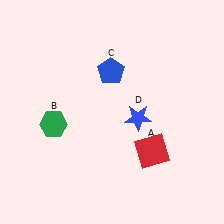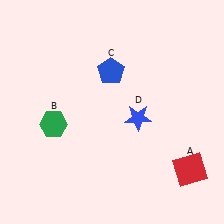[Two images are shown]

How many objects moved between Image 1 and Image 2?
1 object moved between the two images.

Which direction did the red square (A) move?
The red square (A) moved right.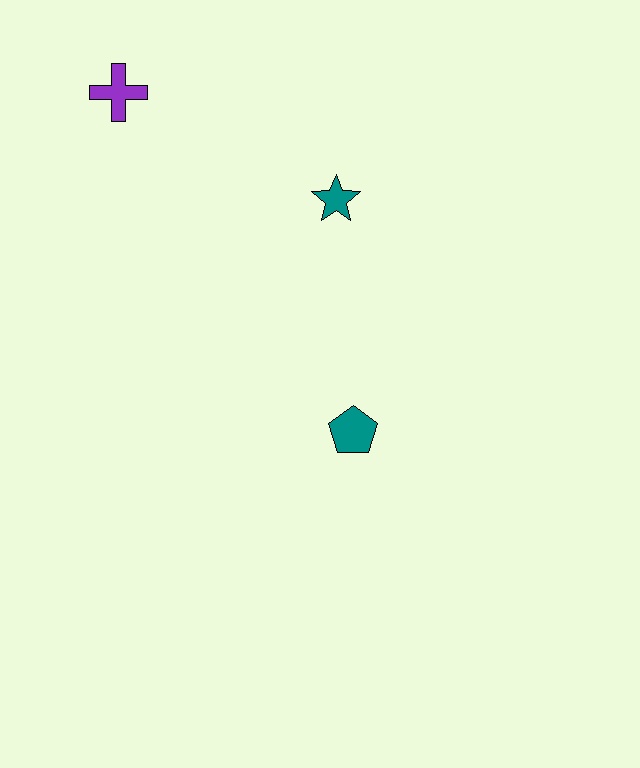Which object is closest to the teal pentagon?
The teal star is closest to the teal pentagon.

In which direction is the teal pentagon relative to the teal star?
The teal pentagon is below the teal star.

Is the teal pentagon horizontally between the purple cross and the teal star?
No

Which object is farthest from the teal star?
The purple cross is farthest from the teal star.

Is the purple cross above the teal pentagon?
Yes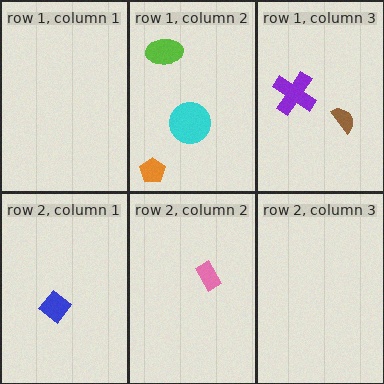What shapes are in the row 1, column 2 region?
The cyan circle, the lime ellipse, the orange pentagon.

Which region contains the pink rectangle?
The row 2, column 2 region.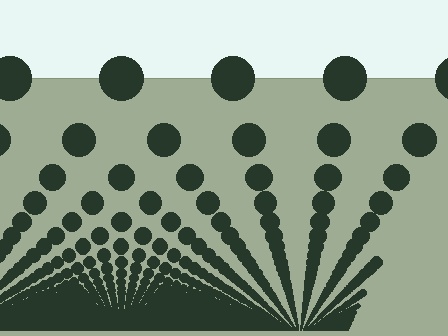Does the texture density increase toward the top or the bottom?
Density increases toward the bottom.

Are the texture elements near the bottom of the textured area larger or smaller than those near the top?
Smaller. The gradient is inverted — elements near the bottom are smaller and denser.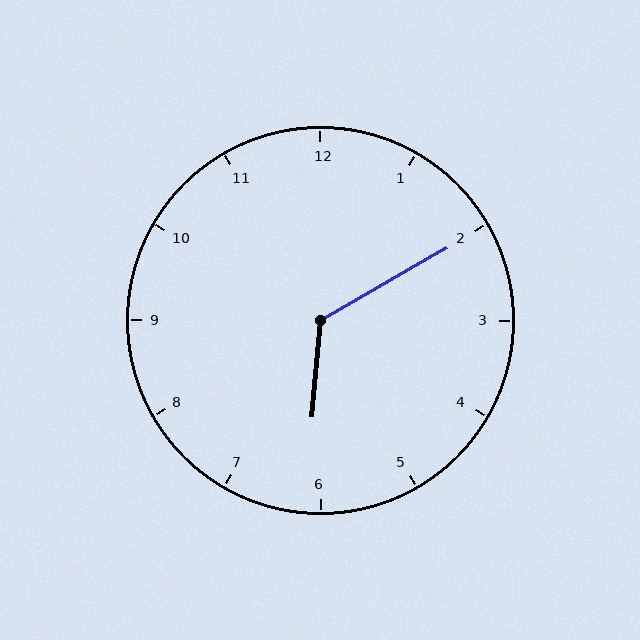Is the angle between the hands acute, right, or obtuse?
It is obtuse.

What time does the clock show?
6:10.